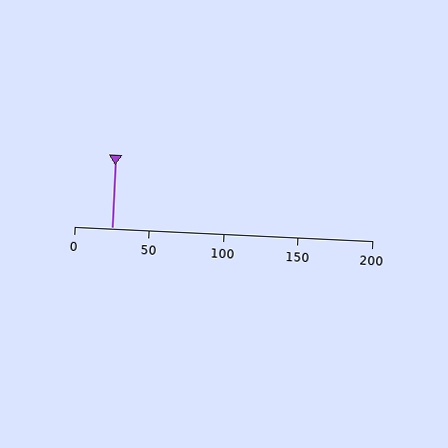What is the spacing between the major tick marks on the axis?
The major ticks are spaced 50 apart.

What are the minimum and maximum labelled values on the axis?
The axis runs from 0 to 200.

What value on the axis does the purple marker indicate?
The marker indicates approximately 25.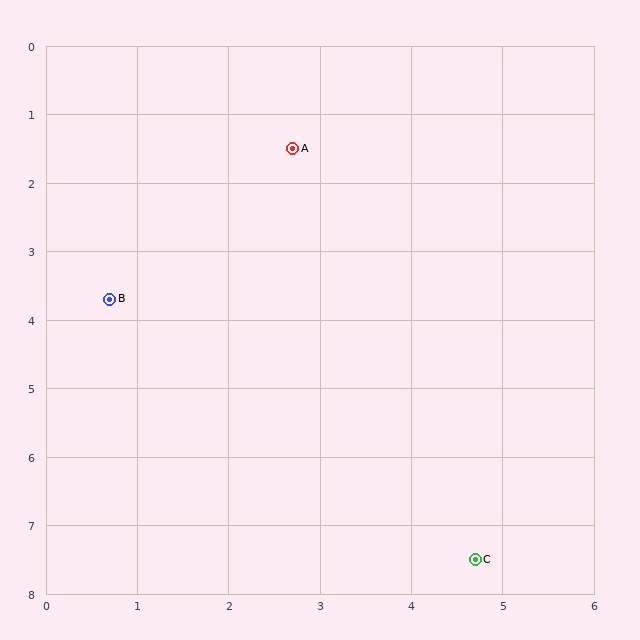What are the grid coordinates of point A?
Point A is at approximately (2.7, 1.5).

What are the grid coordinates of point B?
Point B is at approximately (0.7, 3.7).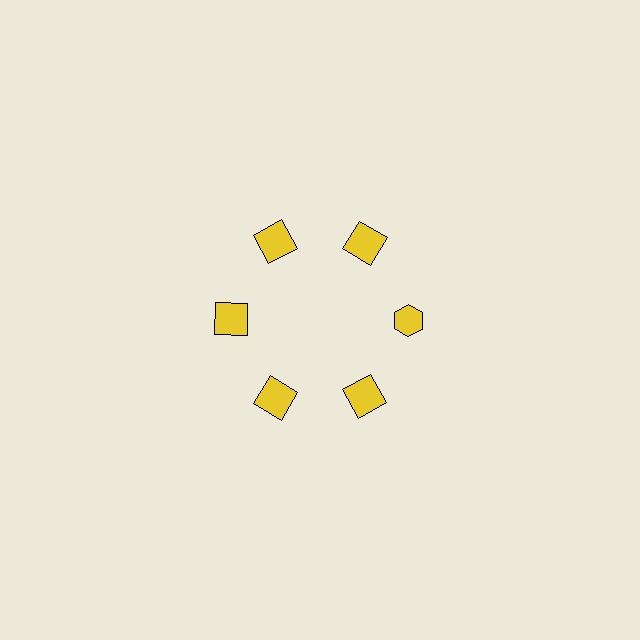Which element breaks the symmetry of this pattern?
The yellow hexagon at roughly the 3 o'clock position breaks the symmetry. All other shapes are yellow squares.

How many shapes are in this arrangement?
There are 6 shapes arranged in a ring pattern.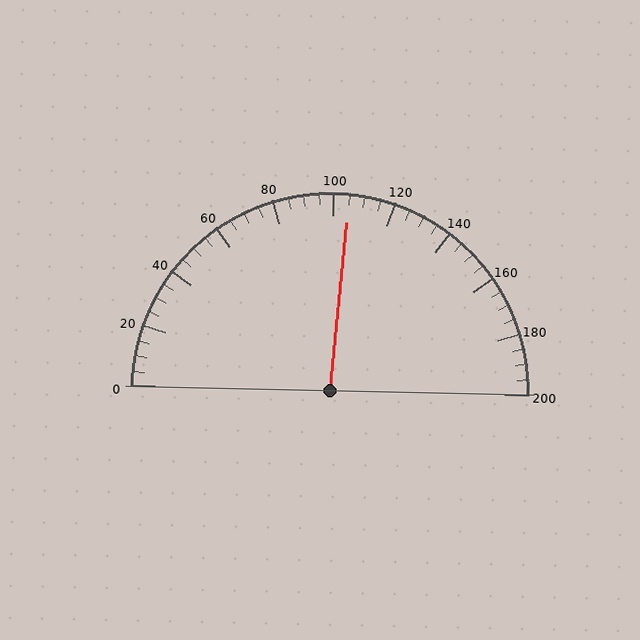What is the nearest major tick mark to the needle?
The nearest major tick mark is 100.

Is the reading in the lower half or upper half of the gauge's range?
The reading is in the upper half of the range (0 to 200).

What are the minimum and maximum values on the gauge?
The gauge ranges from 0 to 200.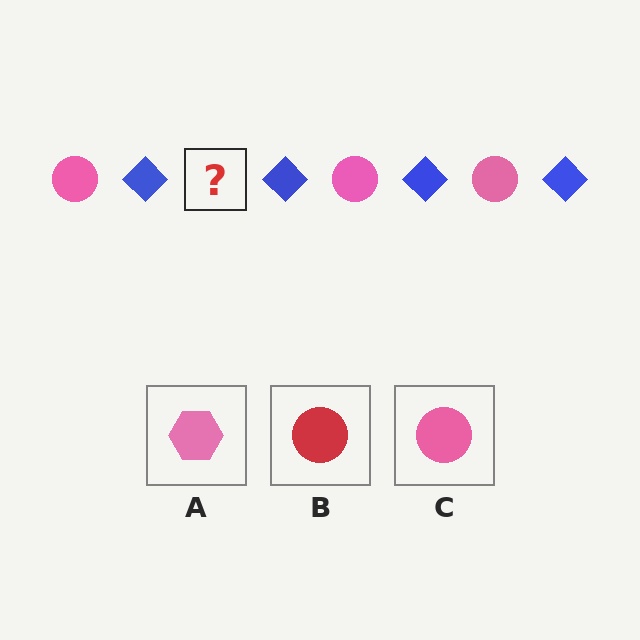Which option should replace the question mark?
Option C.